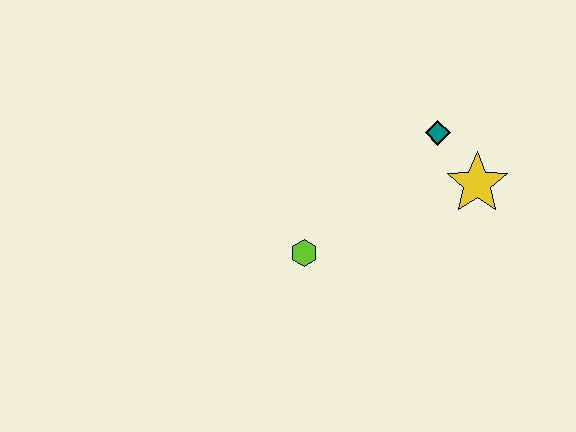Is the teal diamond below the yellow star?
No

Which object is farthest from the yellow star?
The lime hexagon is farthest from the yellow star.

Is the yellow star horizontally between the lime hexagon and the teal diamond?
No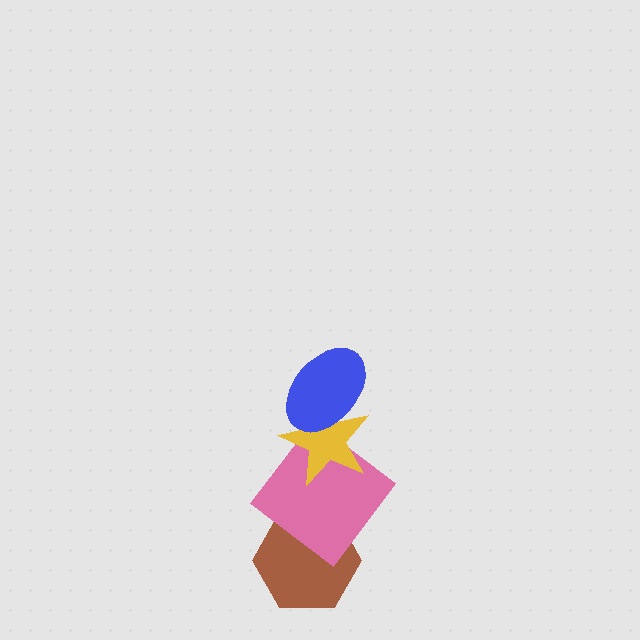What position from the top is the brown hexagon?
The brown hexagon is 4th from the top.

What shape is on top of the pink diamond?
The yellow star is on top of the pink diamond.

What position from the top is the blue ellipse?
The blue ellipse is 1st from the top.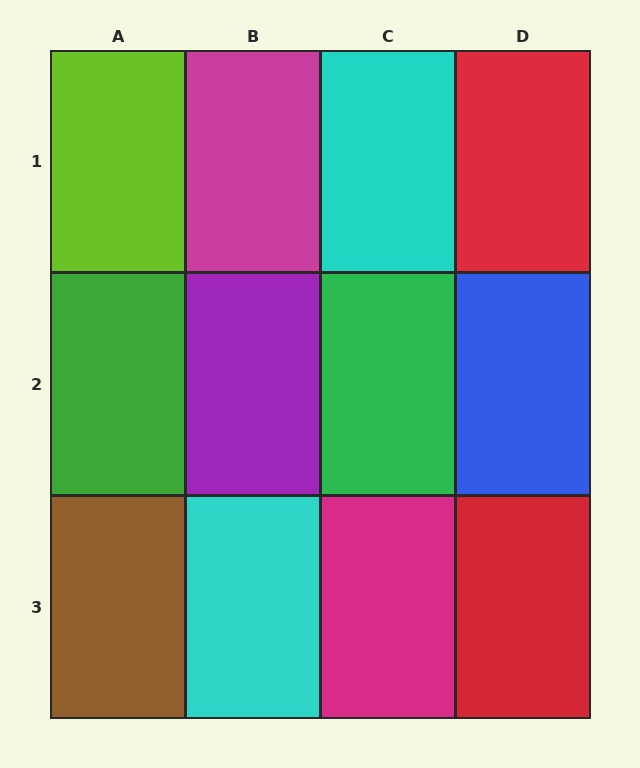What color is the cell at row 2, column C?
Green.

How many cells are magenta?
2 cells are magenta.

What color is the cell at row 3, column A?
Brown.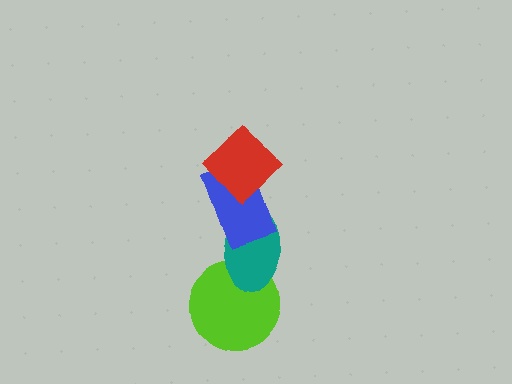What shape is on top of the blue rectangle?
The red diamond is on top of the blue rectangle.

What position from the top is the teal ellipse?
The teal ellipse is 3rd from the top.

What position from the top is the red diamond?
The red diamond is 1st from the top.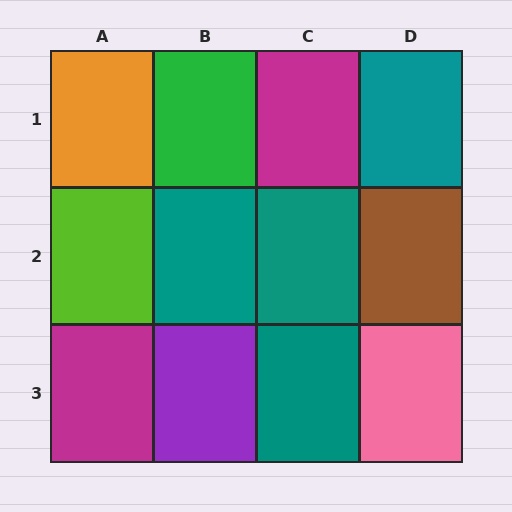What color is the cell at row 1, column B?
Green.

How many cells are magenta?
2 cells are magenta.